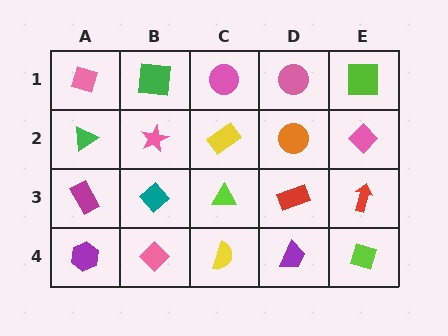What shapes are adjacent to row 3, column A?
A green triangle (row 2, column A), a purple hexagon (row 4, column A), a teal diamond (row 3, column B).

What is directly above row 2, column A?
A pink diamond.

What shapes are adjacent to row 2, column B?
A green square (row 1, column B), a teal diamond (row 3, column B), a green triangle (row 2, column A), a yellow rectangle (row 2, column C).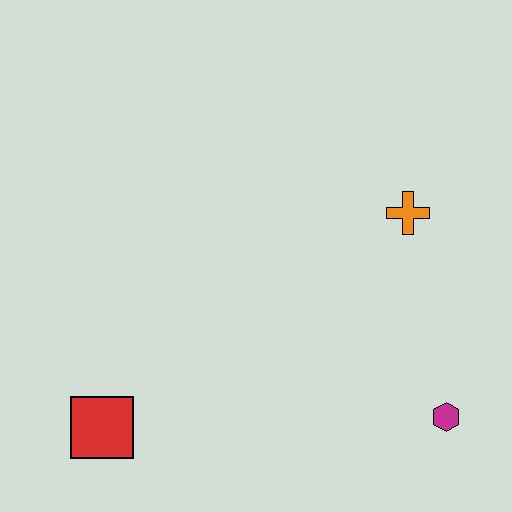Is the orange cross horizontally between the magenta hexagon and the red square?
Yes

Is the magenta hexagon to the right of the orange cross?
Yes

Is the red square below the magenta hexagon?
Yes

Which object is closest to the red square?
The magenta hexagon is closest to the red square.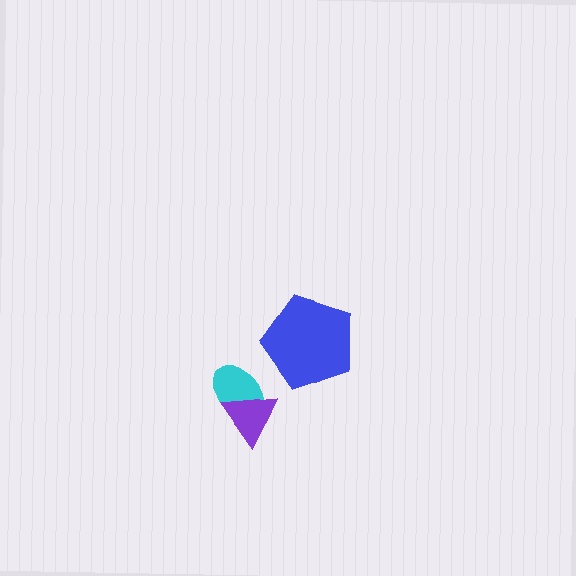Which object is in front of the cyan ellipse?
The purple triangle is in front of the cyan ellipse.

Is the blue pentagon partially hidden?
No, no other shape covers it.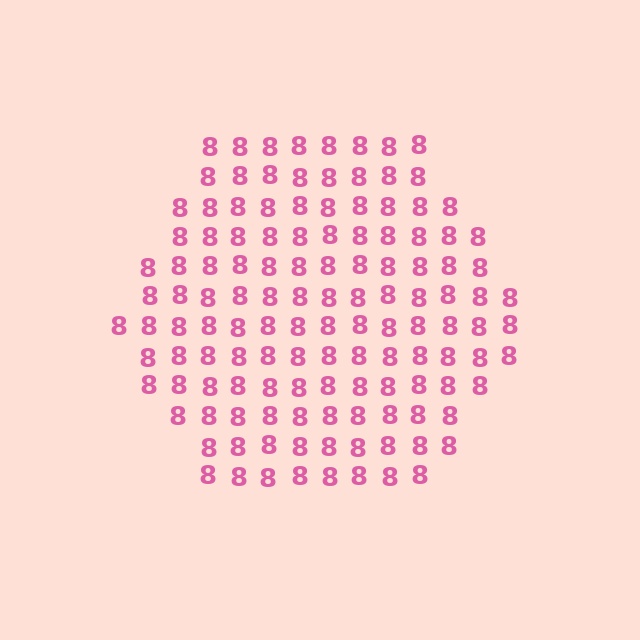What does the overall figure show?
The overall figure shows a hexagon.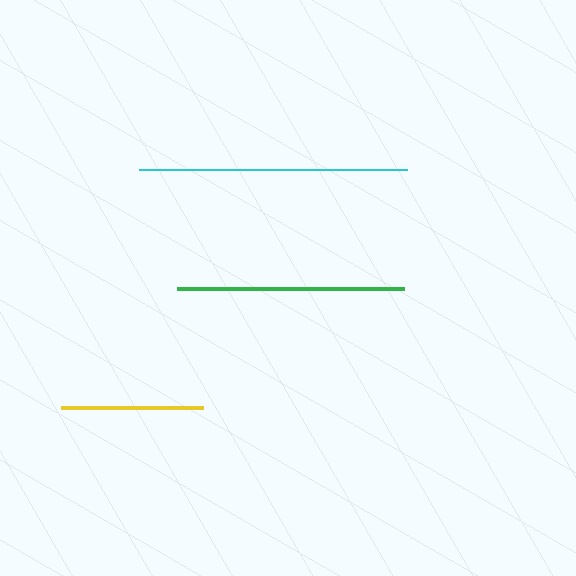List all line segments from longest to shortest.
From longest to shortest: cyan, green, yellow.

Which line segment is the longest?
The cyan line is the longest at approximately 268 pixels.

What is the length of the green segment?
The green segment is approximately 227 pixels long.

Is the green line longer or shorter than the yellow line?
The green line is longer than the yellow line.